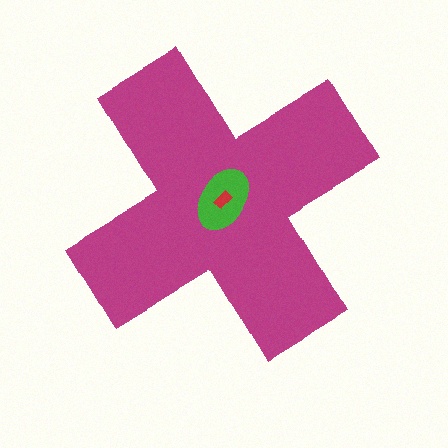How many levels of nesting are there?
3.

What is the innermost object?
The red rectangle.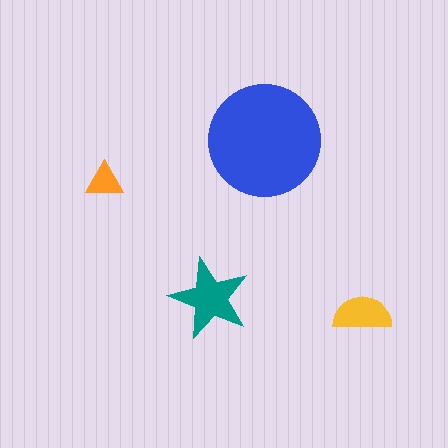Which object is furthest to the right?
The yellow semicircle is rightmost.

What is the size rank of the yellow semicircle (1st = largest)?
3rd.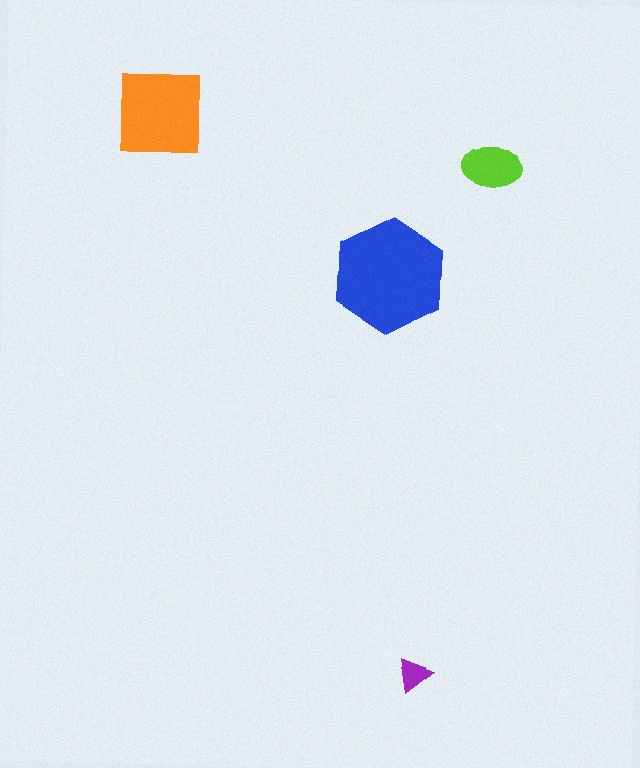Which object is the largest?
The blue hexagon.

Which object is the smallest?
The purple triangle.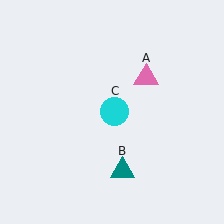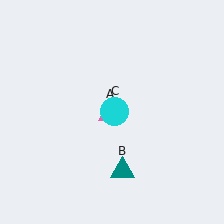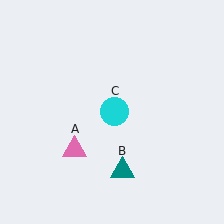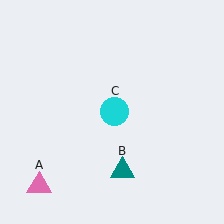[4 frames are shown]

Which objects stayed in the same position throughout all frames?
Teal triangle (object B) and cyan circle (object C) remained stationary.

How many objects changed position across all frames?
1 object changed position: pink triangle (object A).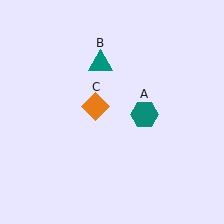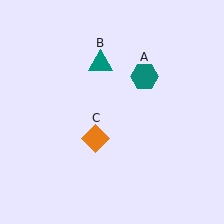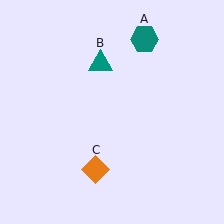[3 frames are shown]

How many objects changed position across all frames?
2 objects changed position: teal hexagon (object A), orange diamond (object C).